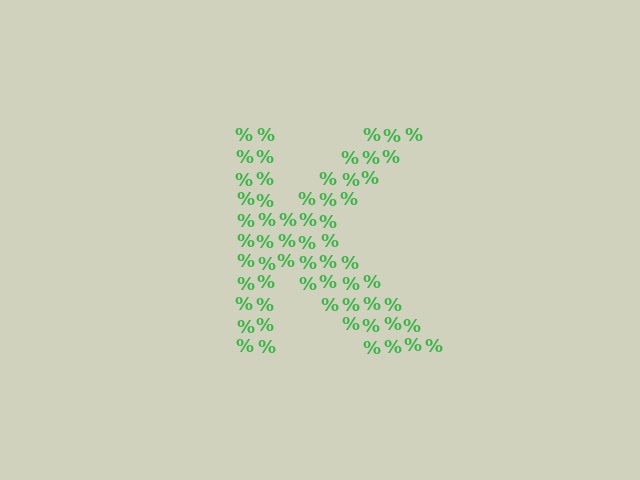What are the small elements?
The small elements are percent signs.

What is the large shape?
The large shape is the letter K.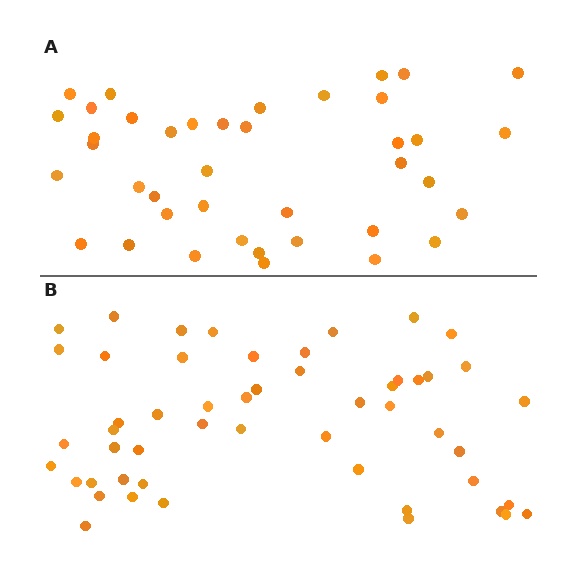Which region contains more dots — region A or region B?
Region B (the bottom region) has more dots.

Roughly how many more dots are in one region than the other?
Region B has roughly 12 or so more dots than region A.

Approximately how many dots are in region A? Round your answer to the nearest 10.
About 40 dots.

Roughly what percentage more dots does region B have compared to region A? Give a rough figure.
About 30% more.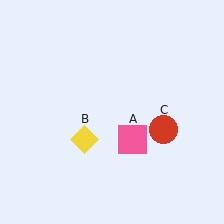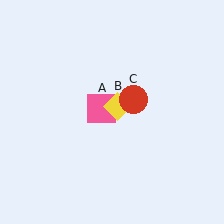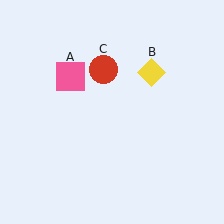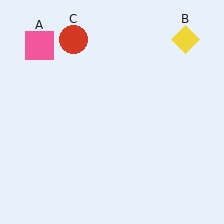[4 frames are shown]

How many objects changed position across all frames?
3 objects changed position: pink square (object A), yellow diamond (object B), red circle (object C).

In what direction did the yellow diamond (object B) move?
The yellow diamond (object B) moved up and to the right.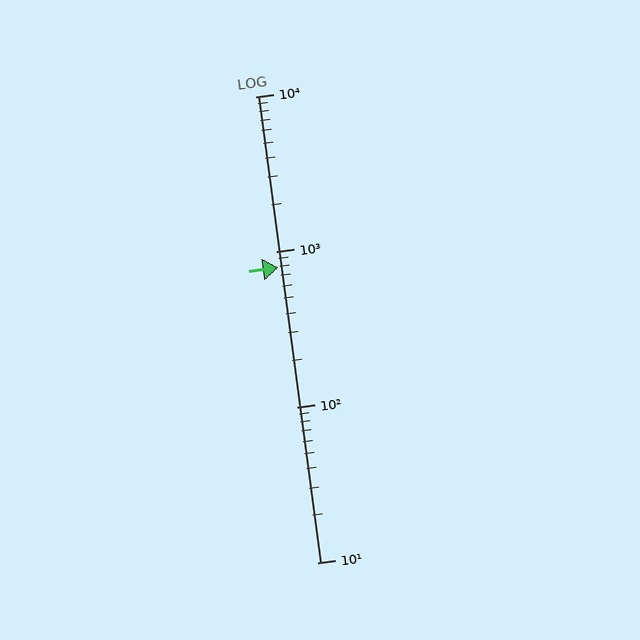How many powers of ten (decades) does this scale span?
The scale spans 3 decades, from 10 to 10000.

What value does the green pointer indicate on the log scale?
The pointer indicates approximately 790.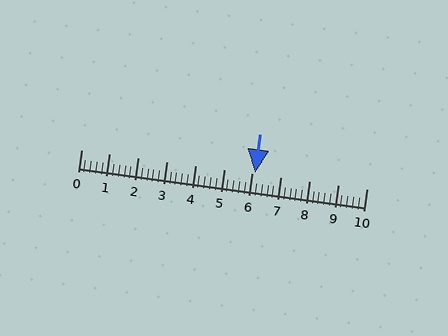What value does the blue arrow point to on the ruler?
The blue arrow points to approximately 6.1.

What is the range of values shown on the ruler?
The ruler shows values from 0 to 10.